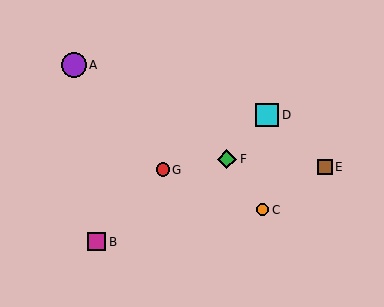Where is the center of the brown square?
The center of the brown square is at (325, 167).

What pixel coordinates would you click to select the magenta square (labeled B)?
Click at (97, 242) to select the magenta square B.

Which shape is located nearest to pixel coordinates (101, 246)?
The magenta square (labeled B) at (97, 242) is nearest to that location.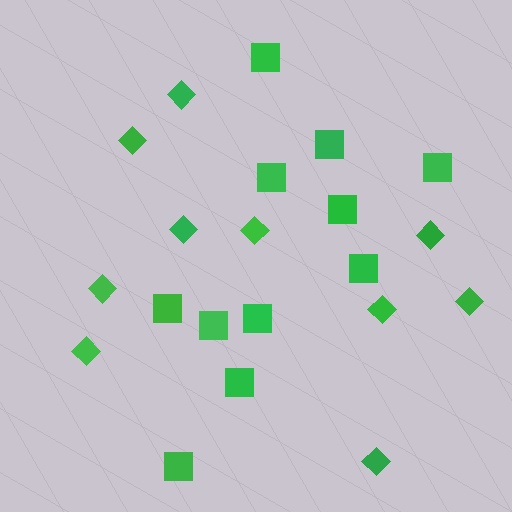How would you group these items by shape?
There are 2 groups: one group of squares (11) and one group of diamonds (10).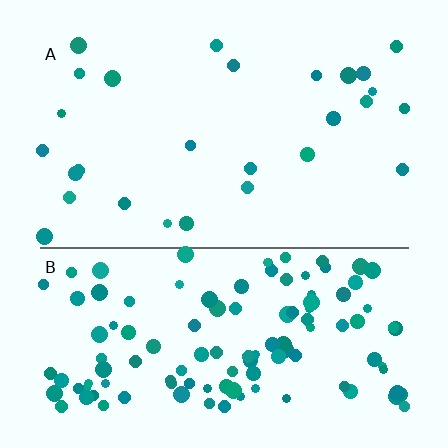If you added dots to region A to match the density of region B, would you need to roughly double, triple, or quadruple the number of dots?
Approximately quadruple.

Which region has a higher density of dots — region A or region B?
B (the bottom).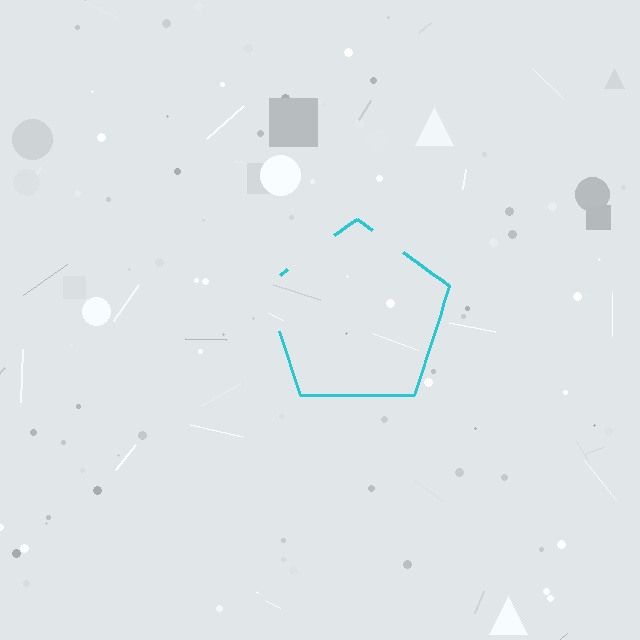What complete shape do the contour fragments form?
The contour fragments form a pentagon.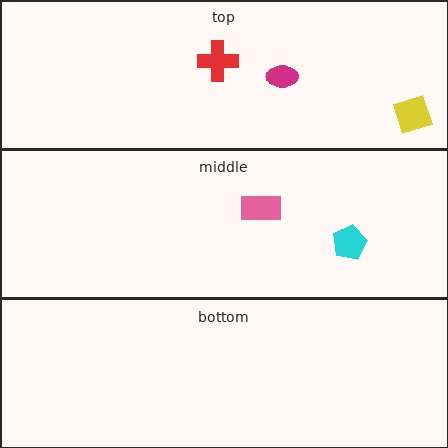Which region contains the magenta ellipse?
The top region.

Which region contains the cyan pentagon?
The middle region.